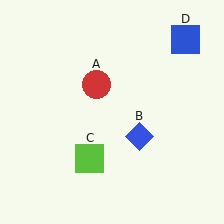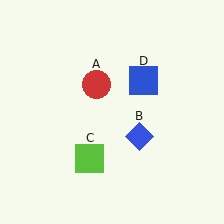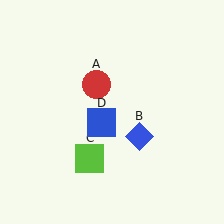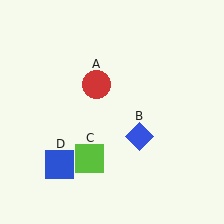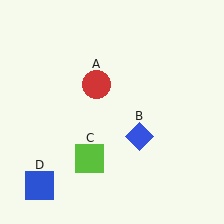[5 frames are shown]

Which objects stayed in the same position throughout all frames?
Red circle (object A) and blue diamond (object B) and lime square (object C) remained stationary.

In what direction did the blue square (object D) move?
The blue square (object D) moved down and to the left.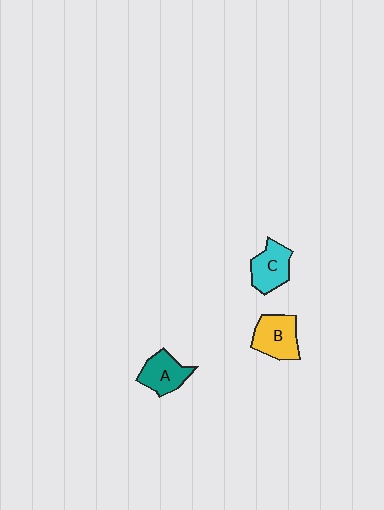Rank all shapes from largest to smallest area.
From largest to smallest: B (yellow), C (cyan), A (teal).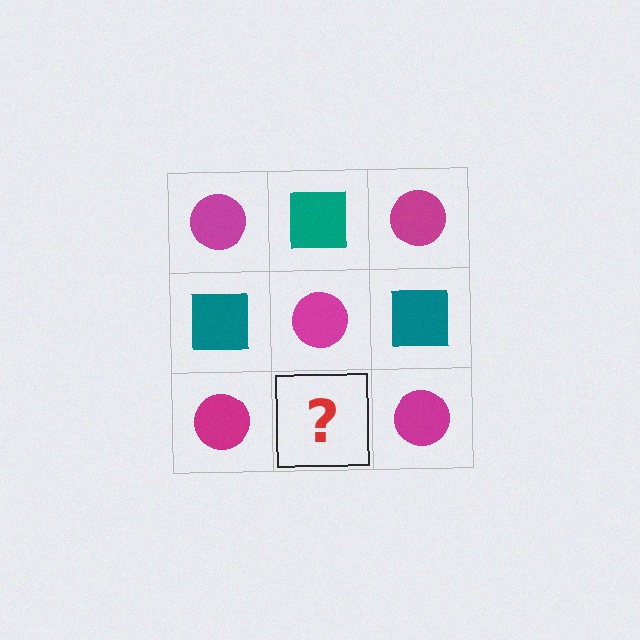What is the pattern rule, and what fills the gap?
The rule is that it alternates magenta circle and teal square in a checkerboard pattern. The gap should be filled with a teal square.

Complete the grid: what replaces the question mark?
The question mark should be replaced with a teal square.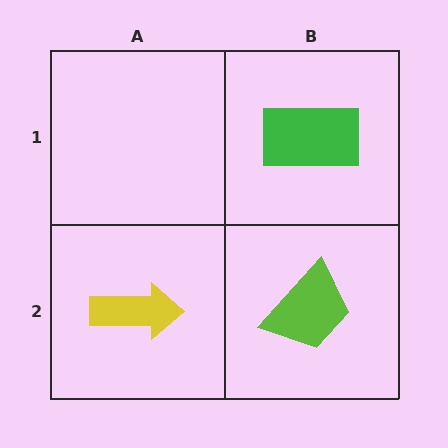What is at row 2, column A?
A yellow arrow.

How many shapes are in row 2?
2 shapes.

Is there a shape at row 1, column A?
No, that cell is empty.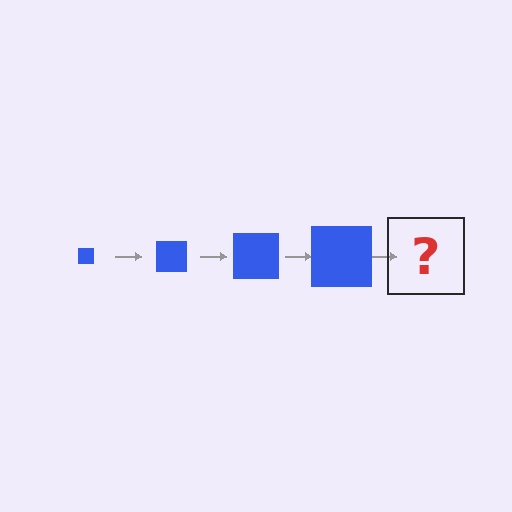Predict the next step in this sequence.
The next step is a blue square, larger than the previous one.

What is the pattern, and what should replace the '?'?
The pattern is that the square gets progressively larger each step. The '?' should be a blue square, larger than the previous one.